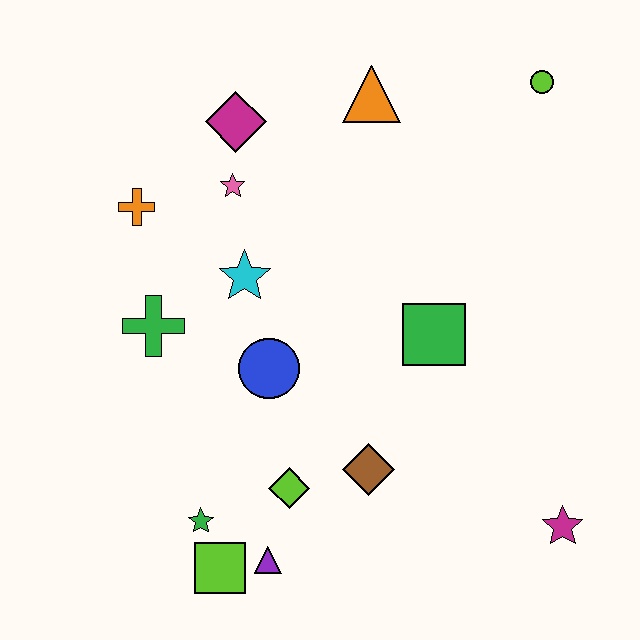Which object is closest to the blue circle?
The cyan star is closest to the blue circle.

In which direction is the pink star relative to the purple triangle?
The pink star is above the purple triangle.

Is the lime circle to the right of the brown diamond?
Yes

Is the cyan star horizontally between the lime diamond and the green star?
Yes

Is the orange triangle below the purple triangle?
No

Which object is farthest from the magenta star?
The orange cross is farthest from the magenta star.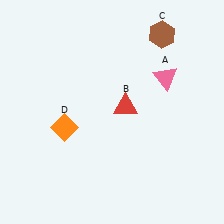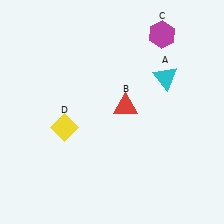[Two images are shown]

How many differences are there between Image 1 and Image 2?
There are 3 differences between the two images.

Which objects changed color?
A changed from pink to cyan. C changed from brown to magenta. D changed from orange to yellow.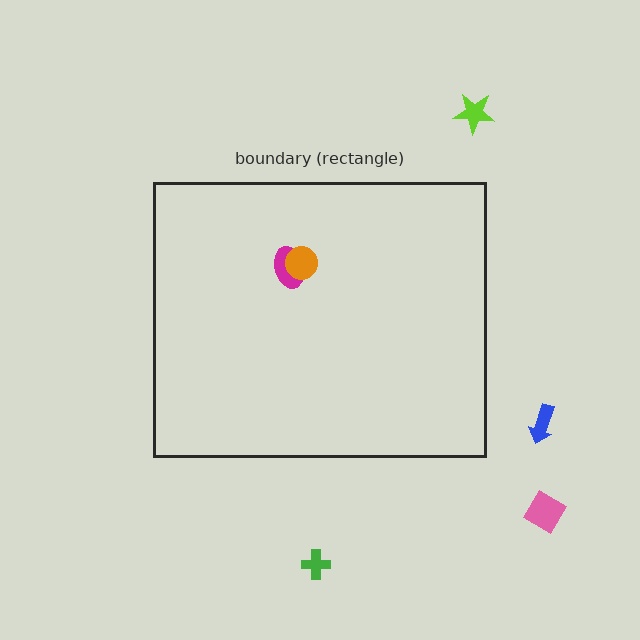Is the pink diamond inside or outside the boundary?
Outside.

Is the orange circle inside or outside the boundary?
Inside.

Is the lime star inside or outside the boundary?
Outside.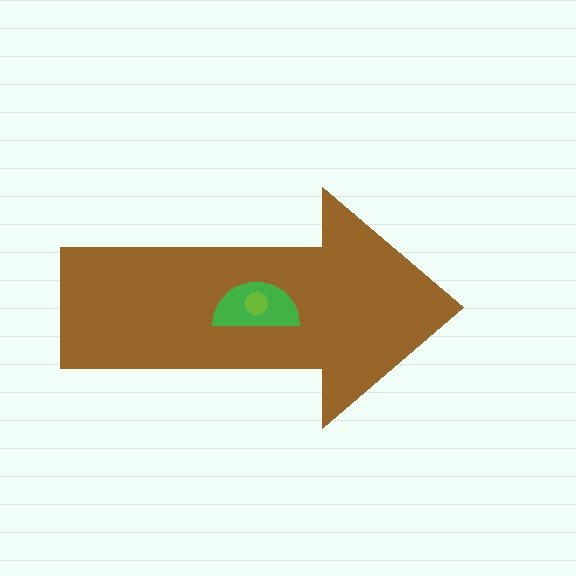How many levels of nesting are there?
3.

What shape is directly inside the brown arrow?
The green semicircle.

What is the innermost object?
The lime circle.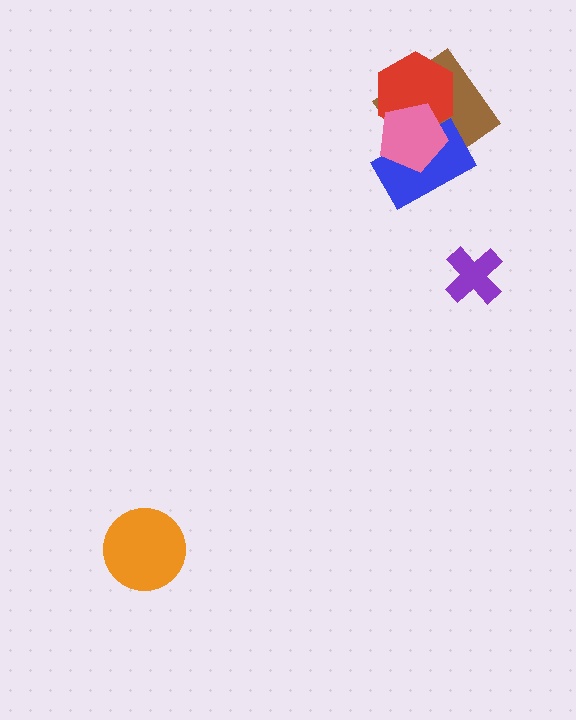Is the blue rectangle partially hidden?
Yes, it is partially covered by another shape.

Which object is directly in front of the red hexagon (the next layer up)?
The blue rectangle is directly in front of the red hexagon.